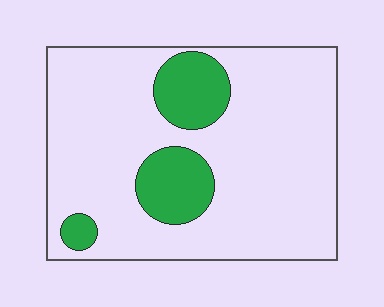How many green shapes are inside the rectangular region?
3.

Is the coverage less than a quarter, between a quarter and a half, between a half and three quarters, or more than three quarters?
Less than a quarter.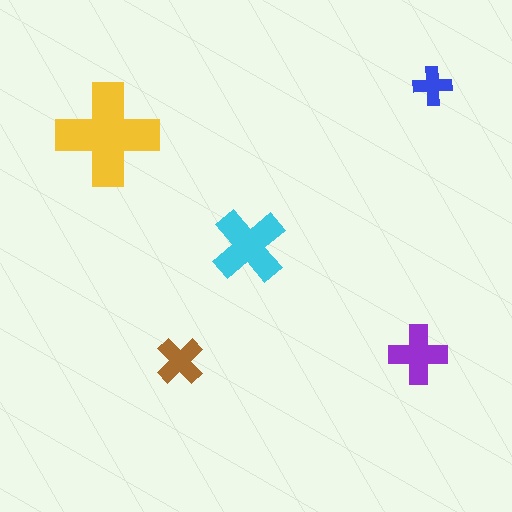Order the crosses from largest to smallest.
the yellow one, the cyan one, the purple one, the brown one, the blue one.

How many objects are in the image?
There are 5 objects in the image.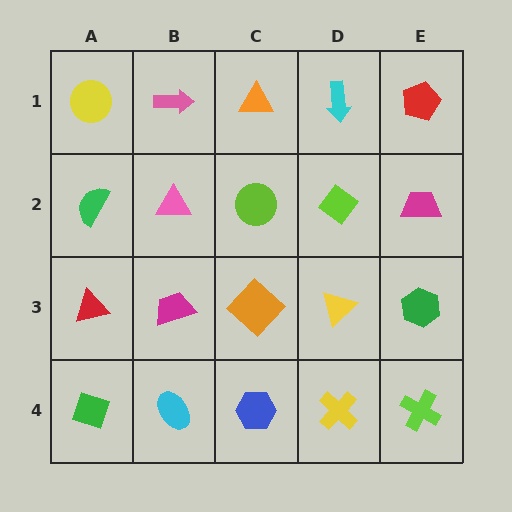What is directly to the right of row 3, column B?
An orange diamond.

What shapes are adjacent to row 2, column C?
An orange triangle (row 1, column C), an orange diamond (row 3, column C), a pink triangle (row 2, column B), a lime diamond (row 2, column D).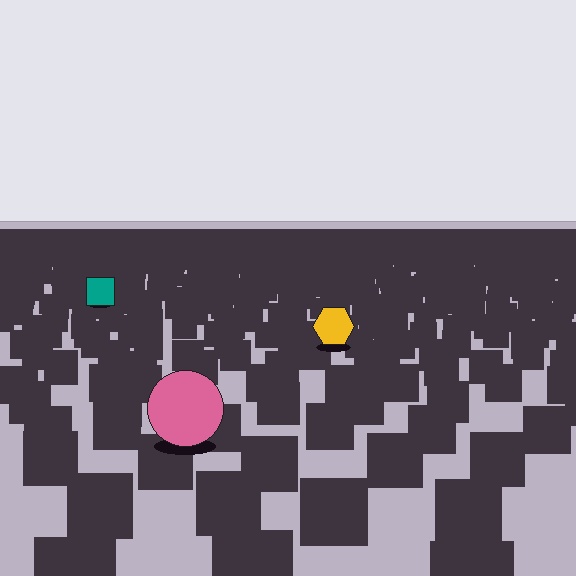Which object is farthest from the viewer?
The teal square is farthest from the viewer. It appears smaller and the ground texture around it is denser.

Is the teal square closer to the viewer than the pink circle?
No. The pink circle is closer — you can tell from the texture gradient: the ground texture is coarser near it.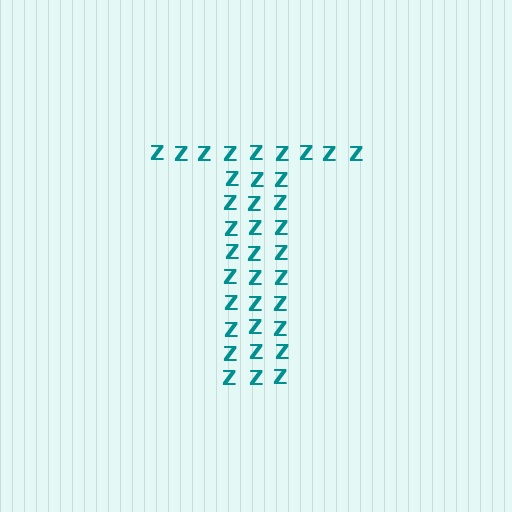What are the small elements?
The small elements are letter Z's.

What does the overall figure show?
The overall figure shows the letter T.